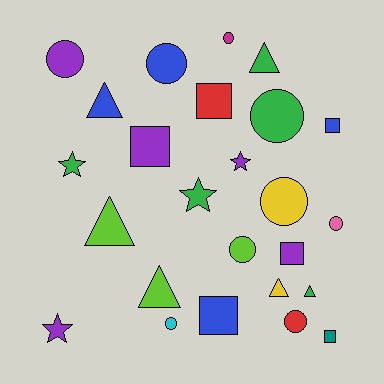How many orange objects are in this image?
There are no orange objects.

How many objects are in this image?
There are 25 objects.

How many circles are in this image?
There are 9 circles.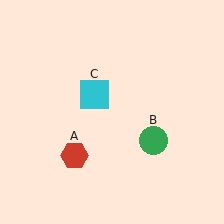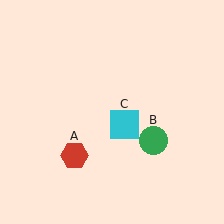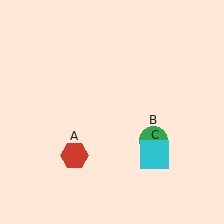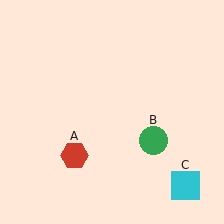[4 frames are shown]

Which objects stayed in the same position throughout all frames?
Red hexagon (object A) and green circle (object B) remained stationary.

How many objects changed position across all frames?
1 object changed position: cyan square (object C).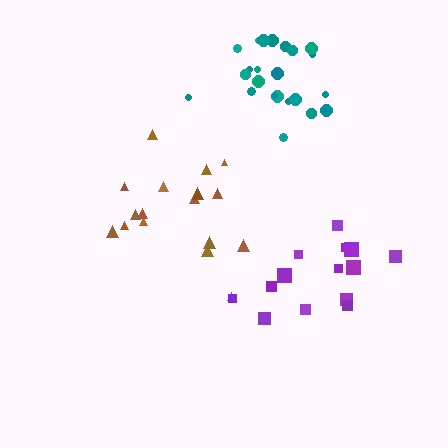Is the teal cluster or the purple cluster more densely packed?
Teal.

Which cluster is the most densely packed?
Teal.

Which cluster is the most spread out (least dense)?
Purple.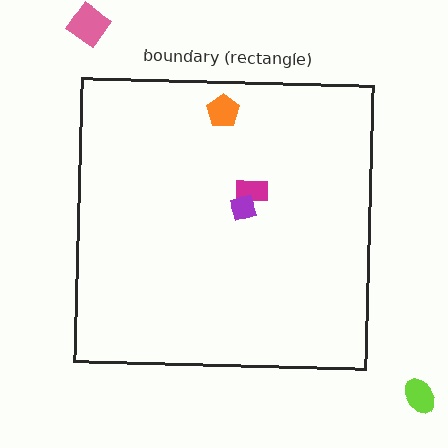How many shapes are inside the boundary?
3 inside, 2 outside.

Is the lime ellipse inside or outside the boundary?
Outside.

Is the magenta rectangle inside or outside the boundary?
Inside.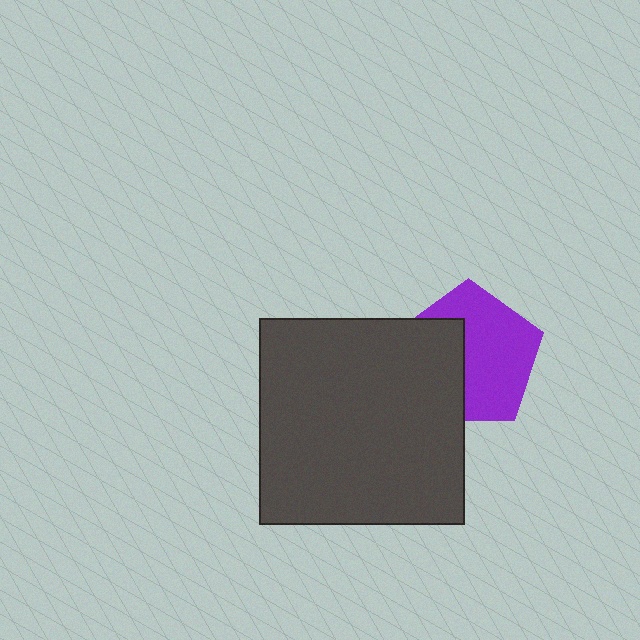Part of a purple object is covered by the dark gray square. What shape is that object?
It is a pentagon.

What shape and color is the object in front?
The object in front is a dark gray square.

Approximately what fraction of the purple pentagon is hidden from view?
Roughly 41% of the purple pentagon is hidden behind the dark gray square.